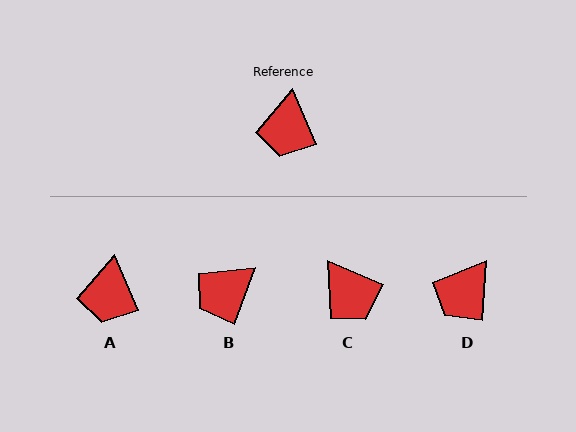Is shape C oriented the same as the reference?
No, it is off by about 44 degrees.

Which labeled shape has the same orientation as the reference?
A.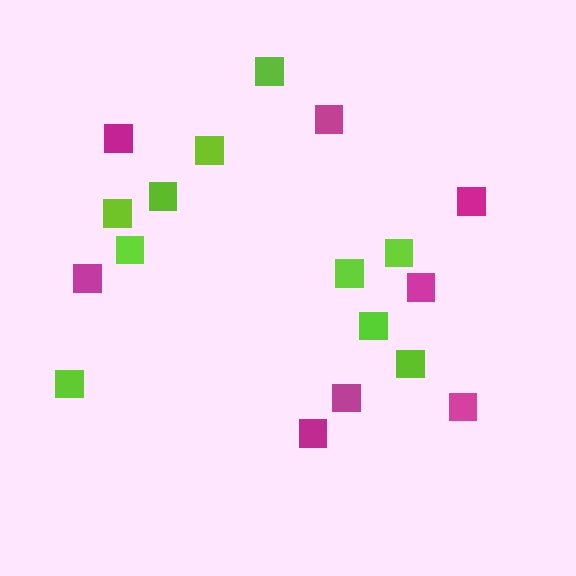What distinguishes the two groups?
There are 2 groups: one group of lime squares (10) and one group of magenta squares (8).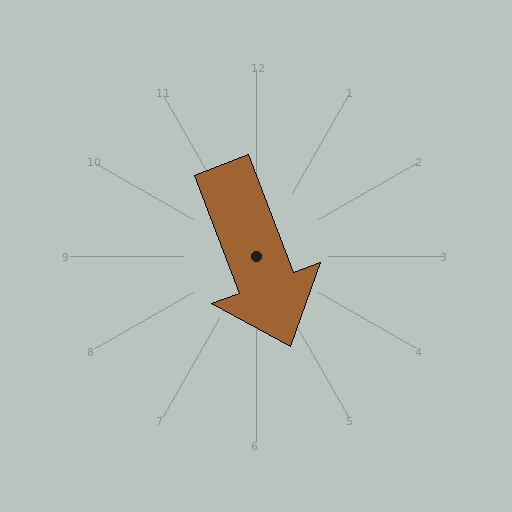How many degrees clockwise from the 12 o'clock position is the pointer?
Approximately 159 degrees.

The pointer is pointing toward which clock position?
Roughly 5 o'clock.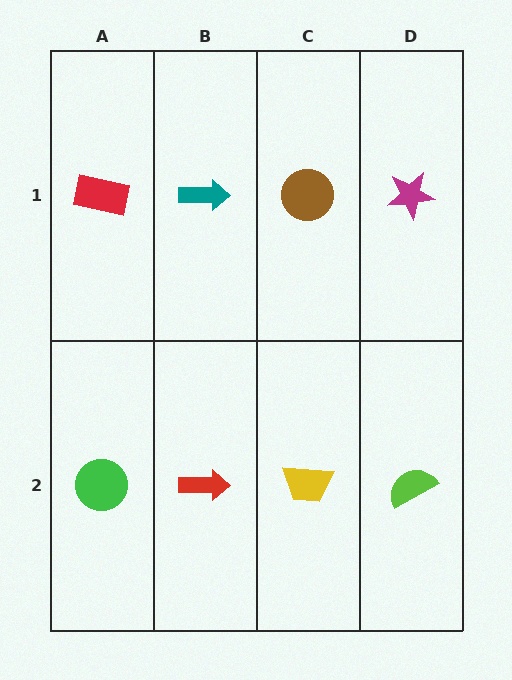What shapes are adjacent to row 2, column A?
A red rectangle (row 1, column A), a red arrow (row 2, column B).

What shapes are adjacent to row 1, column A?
A green circle (row 2, column A), a teal arrow (row 1, column B).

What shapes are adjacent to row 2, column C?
A brown circle (row 1, column C), a red arrow (row 2, column B), a lime semicircle (row 2, column D).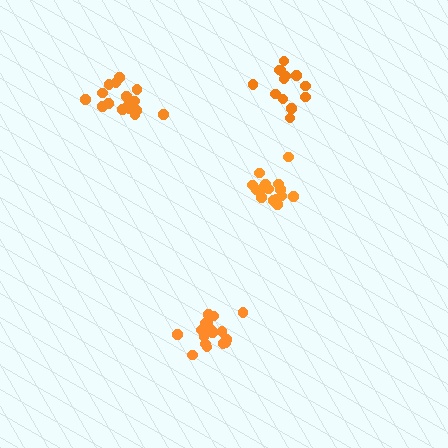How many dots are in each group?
Group 1: 18 dots, Group 2: 16 dots, Group 3: 13 dots, Group 4: 18 dots (65 total).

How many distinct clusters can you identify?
There are 4 distinct clusters.